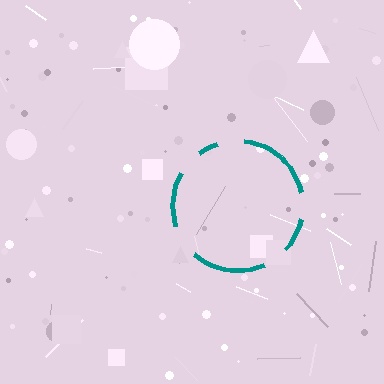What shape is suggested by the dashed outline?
The dashed outline suggests a circle.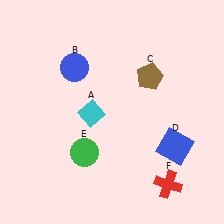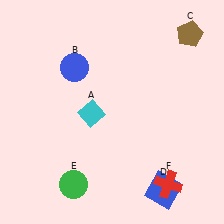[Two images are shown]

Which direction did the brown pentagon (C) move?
The brown pentagon (C) moved up.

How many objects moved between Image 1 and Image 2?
3 objects moved between the two images.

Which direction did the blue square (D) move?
The blue square (D) moved down.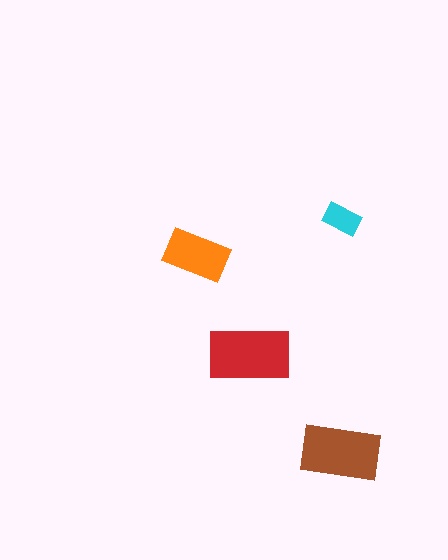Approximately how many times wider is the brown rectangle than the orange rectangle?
About 1.5 times wider.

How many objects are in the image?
There are 4 objects in the image.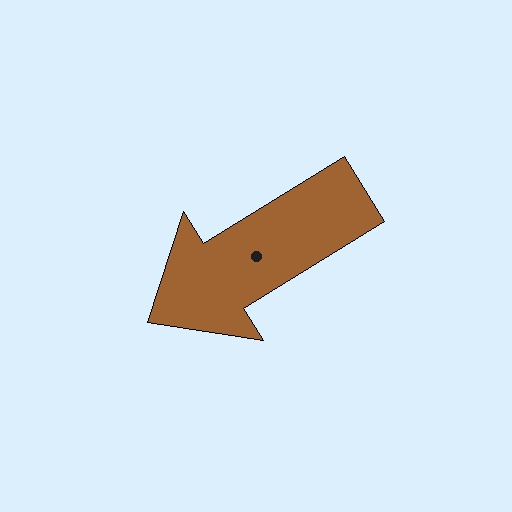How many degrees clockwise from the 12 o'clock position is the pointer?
Approximately 238 degrees.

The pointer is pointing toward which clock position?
Roughly 8 o'clock.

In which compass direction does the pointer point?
Southwest.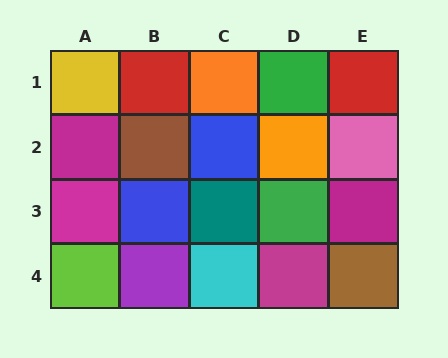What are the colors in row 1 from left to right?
Yellow, red, orange, green, red.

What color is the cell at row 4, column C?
Cyan.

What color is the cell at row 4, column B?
Purple.